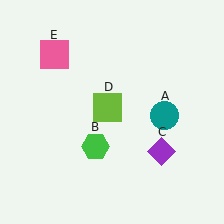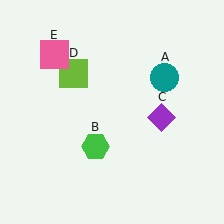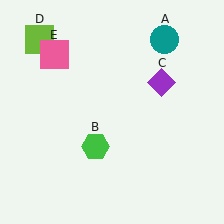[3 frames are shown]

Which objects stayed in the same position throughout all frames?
Green hexagon (object B) and pink square (object E) remained stationary.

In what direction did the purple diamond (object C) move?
The purple diamond (object C) moved up.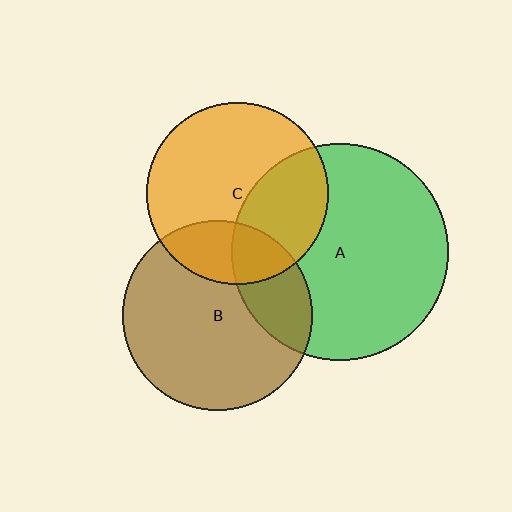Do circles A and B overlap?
Yes.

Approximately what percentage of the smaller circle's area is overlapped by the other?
Approximately 25%.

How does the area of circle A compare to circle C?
Approximately 1.4 times.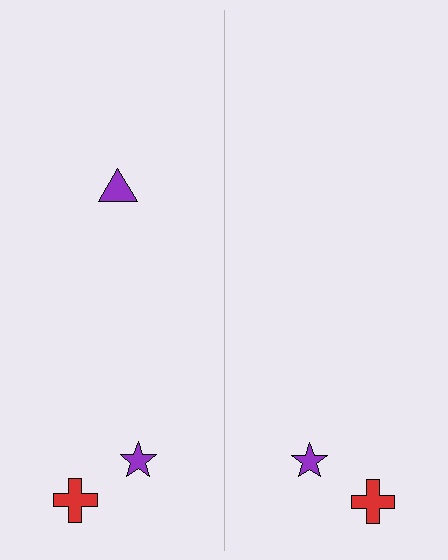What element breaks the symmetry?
A purple triangle is missing from the right side.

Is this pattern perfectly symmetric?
No, the pattern is not perfectly symmetric. A purple triangle is missing from the right side.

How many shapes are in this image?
There are 5 shapes in this image.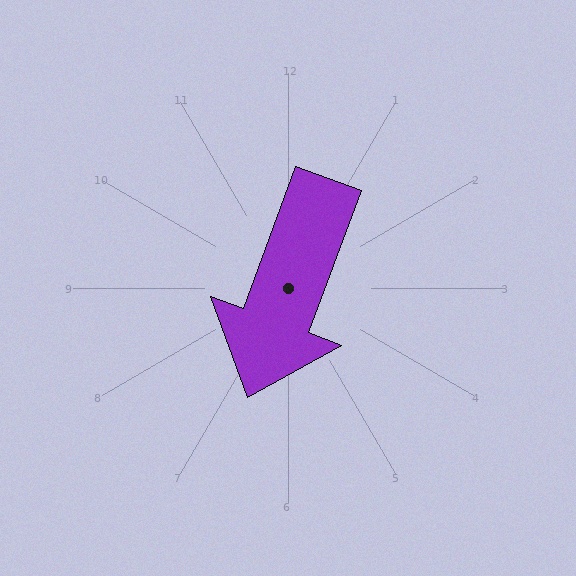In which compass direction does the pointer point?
South.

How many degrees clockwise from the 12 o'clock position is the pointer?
Approximately 200 degrees.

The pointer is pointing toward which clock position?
Roughly 7 o'clock.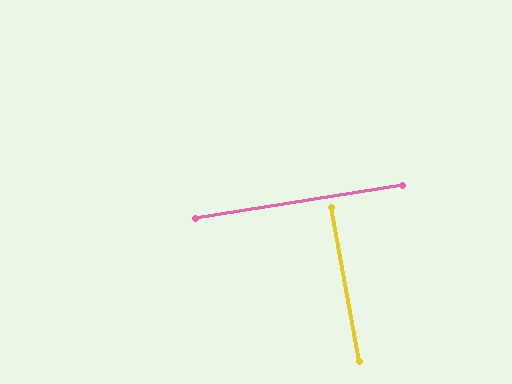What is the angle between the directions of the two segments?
Approximately 89 degrees.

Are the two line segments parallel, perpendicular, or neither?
Perpendicular — they meet at approximately 89°.